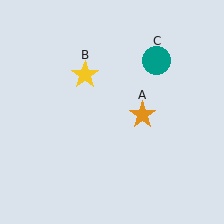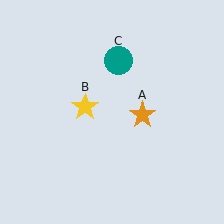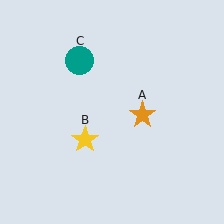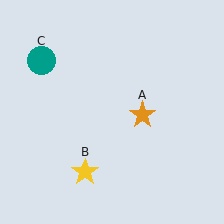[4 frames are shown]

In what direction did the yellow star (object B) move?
The yellow star (object B) moved down.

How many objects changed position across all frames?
2 objects changed position: yellow star (object B), teal circle (object C).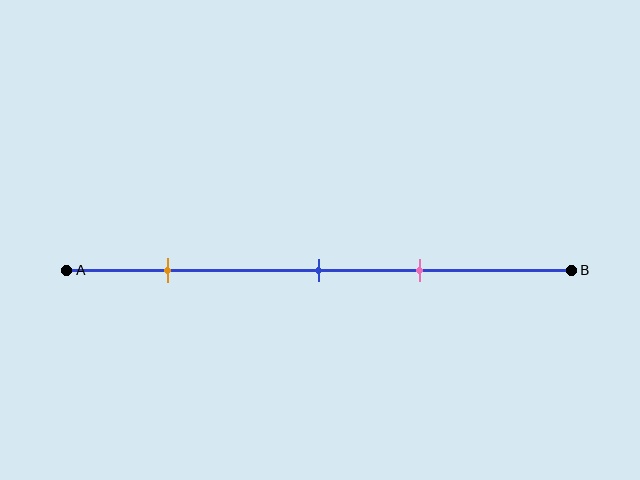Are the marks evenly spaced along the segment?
No, the marks are not evenly spaced.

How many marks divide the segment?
There are 3 marks dividing the segment.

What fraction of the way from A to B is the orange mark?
The orange mark is approximately 20% (0.2) of the way from A to B.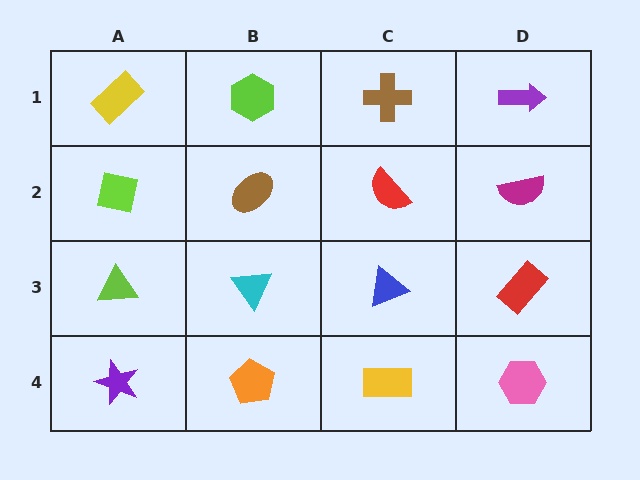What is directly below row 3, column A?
A purple star.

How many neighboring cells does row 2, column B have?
4.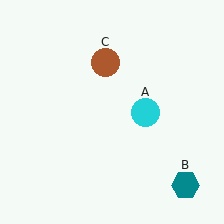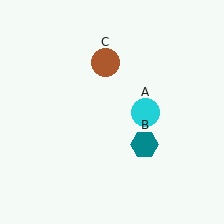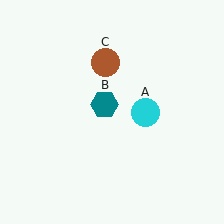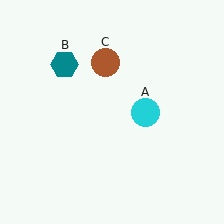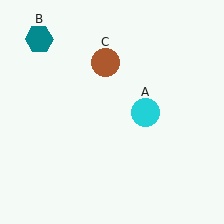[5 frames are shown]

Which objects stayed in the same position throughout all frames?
Cyan circle (object A) and brown circle (object C) remained stationary.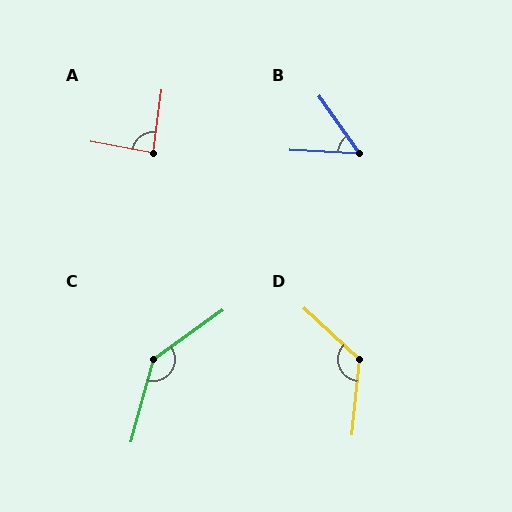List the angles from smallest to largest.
B (52°), A (87°), D (127°), C (141°).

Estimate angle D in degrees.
Approximately 127 degrees.